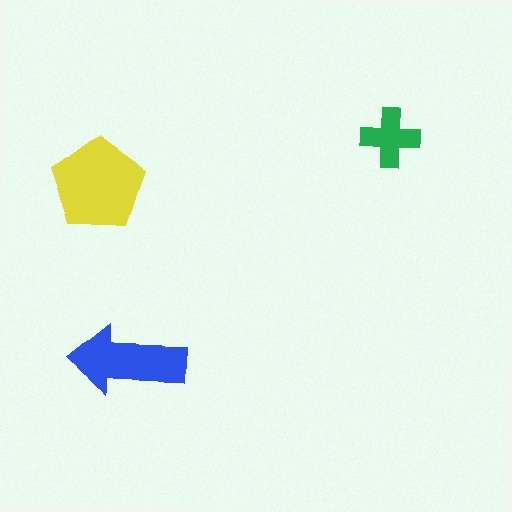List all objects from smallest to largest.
The green cross, the blue arrow, the yellow pentagon.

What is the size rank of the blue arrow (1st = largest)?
2nd.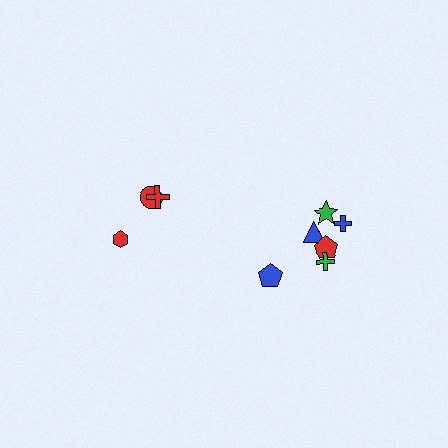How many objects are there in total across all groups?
There are 9 objects.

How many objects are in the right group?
There are 6 objects.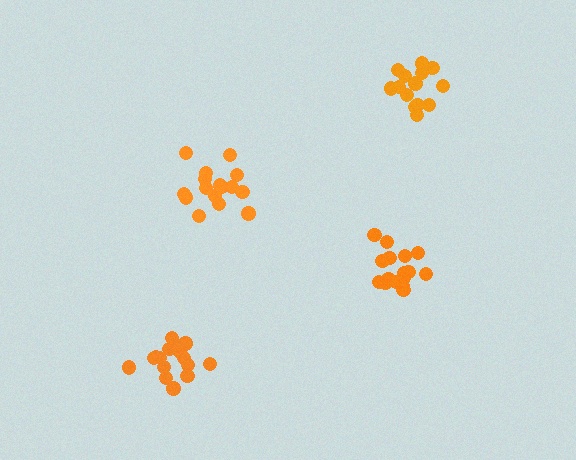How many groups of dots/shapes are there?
There are 4 groups.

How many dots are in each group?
Group 1: 17 dots, Group 2: 16 dots, Group 3: 16 dots, Group 4: 14 dots (63 total).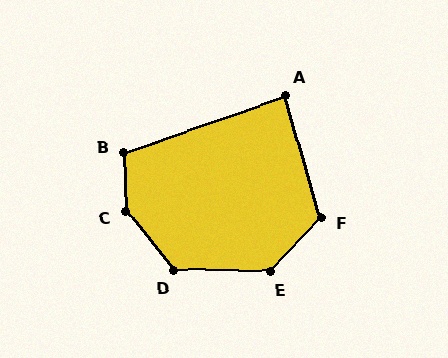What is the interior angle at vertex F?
Approximately 122 degrees (obtuse).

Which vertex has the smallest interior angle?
A, at approximately 87 degrees.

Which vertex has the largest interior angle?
C, at approximately 142 degrees.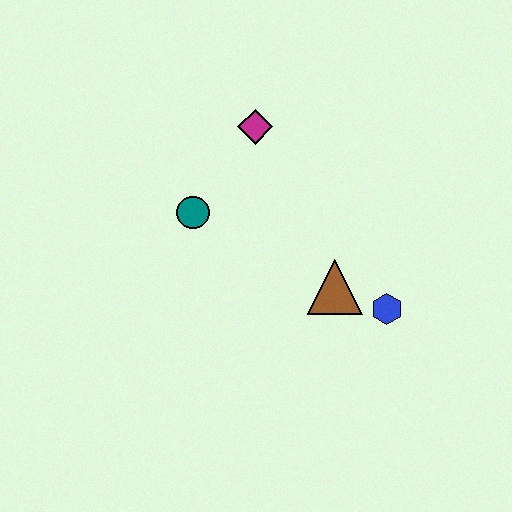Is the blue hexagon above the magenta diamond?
No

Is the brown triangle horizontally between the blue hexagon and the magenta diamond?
Yes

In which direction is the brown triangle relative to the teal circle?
The brown triangle is to the right of the teal circle.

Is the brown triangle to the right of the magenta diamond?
Yes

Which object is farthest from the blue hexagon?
The magenta diamond is farthest from the blue hexagon.